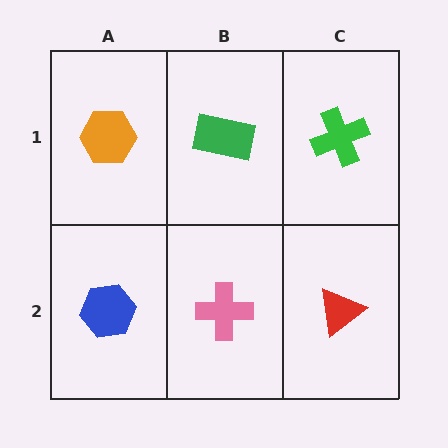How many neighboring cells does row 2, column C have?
2.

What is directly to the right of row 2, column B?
A red triangle.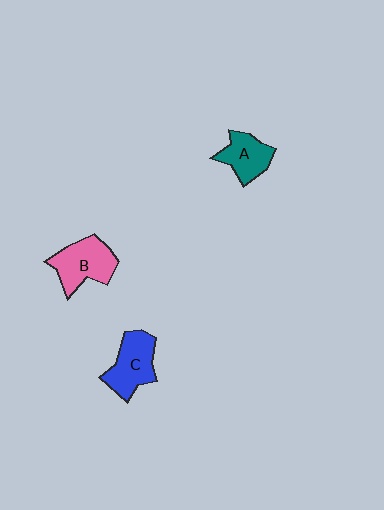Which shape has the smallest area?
Shape A (teal).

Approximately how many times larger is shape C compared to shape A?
Approximately 1.3 times.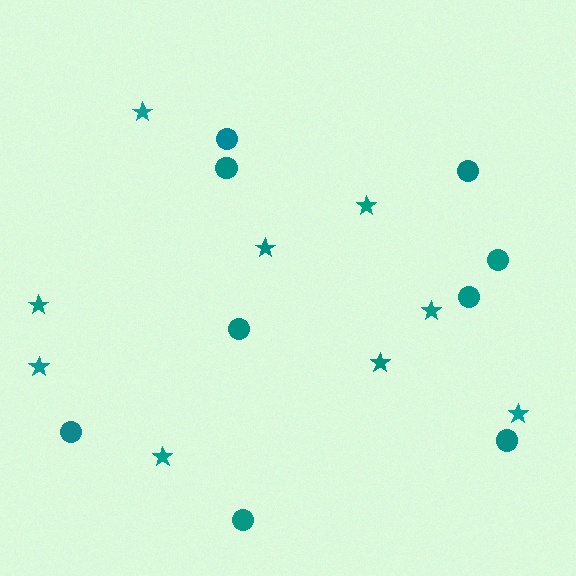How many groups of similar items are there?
There are 2 groups: one group of stars (9) and one group of circles (9).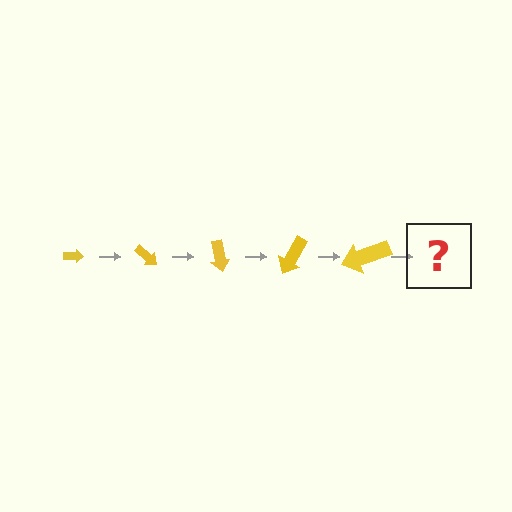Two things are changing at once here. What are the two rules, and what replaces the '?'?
The two rules are that the arrow grows larger each step and it rotates 40 degrees each step. The '?' should be an arrow, larger than the previous one and rotated 200 degrees from the start.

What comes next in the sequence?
The next element should be an arrow, larger than the previous one and rotated 200 degrees from the start.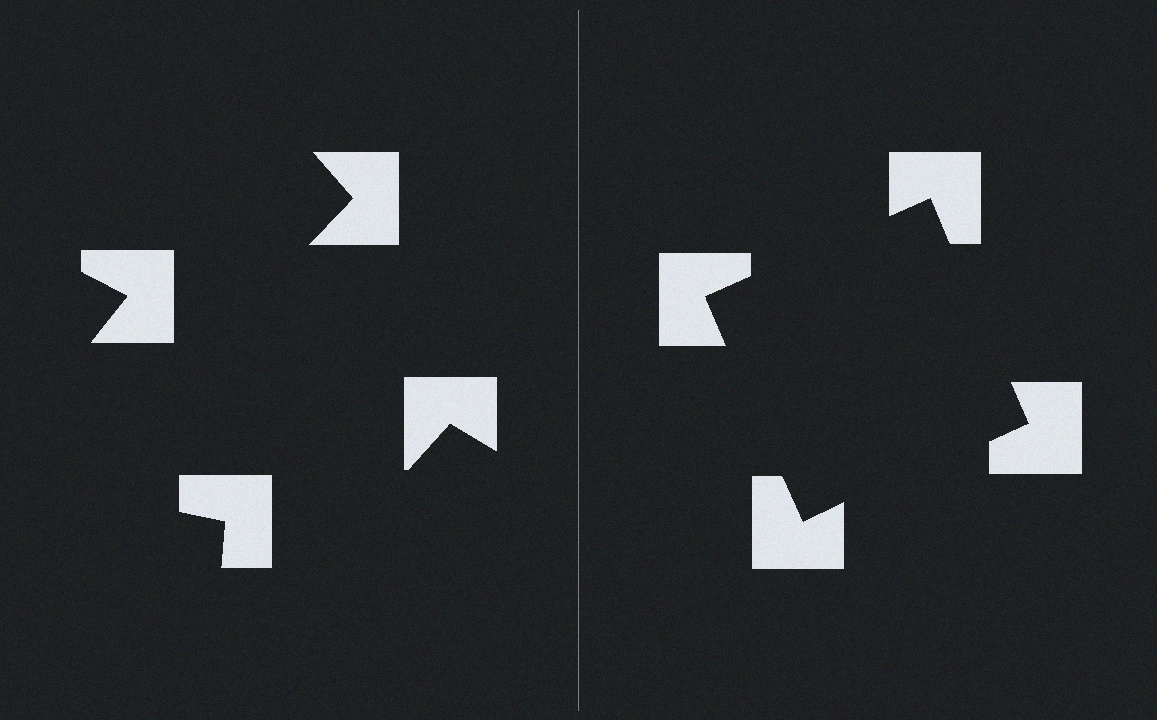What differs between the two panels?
The notched squares are positioned identically on both sides; only the wedge orientations differ. On the right they align to a square; on the left they are misaligned.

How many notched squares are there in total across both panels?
8 — 4 on each side.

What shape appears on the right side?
An illusory square.